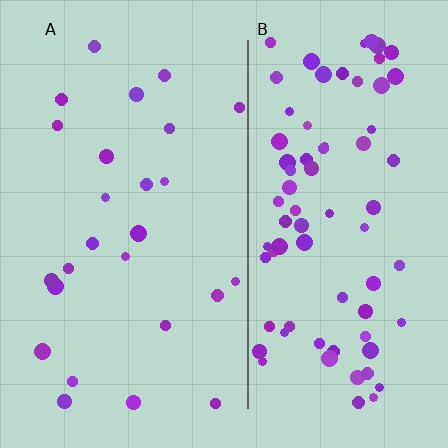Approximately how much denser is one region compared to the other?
Approximately 3.0× — region B over region A.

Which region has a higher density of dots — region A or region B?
B (the right).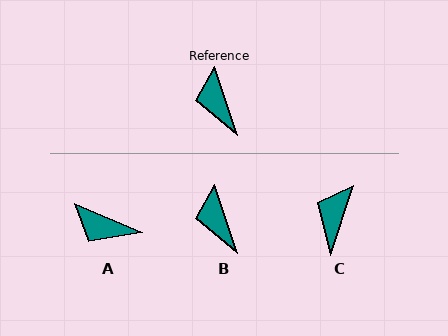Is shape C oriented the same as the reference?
No, it is off by about 36 degrees.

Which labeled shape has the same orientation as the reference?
B.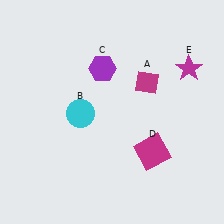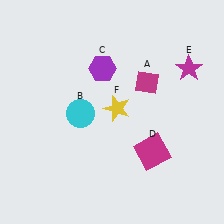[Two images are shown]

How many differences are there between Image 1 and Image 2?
There is 1 difference between the two images.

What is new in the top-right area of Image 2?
A yellow star (F) was added in the top-right area of Image 2.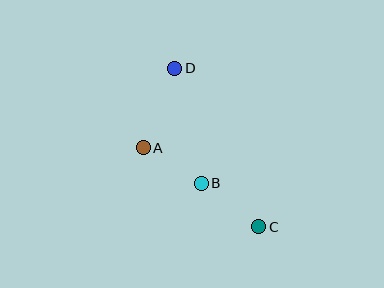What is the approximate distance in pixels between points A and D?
The distance between A and D is approximately 86 pixels.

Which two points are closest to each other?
Points A and B are closest to each other.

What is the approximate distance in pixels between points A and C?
The distance between A and C is approximately 140 pixels.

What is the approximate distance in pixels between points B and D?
The distance between B and D is approximately 118 pixels.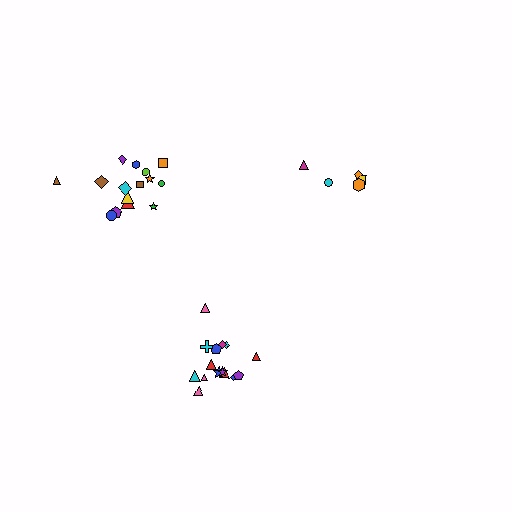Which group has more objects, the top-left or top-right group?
The top-left group.